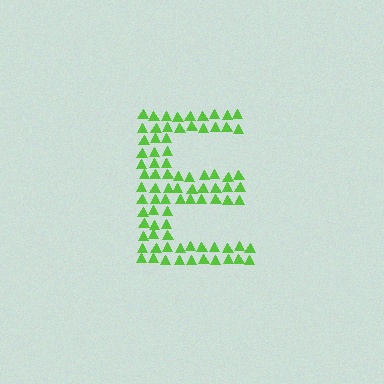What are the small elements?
The small elements are triangles.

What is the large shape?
The large shape is the letter E.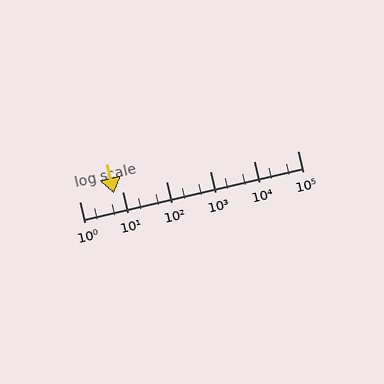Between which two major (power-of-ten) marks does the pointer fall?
The pointer is between 1 and 10.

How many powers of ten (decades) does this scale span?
The scale spans 5 decades, from 1 to 100000.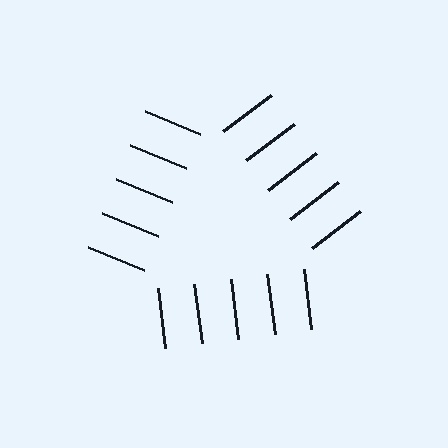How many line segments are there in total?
15 — 5 along each of the 3 edges.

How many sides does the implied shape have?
3 sides — the line-ends trace a triangle.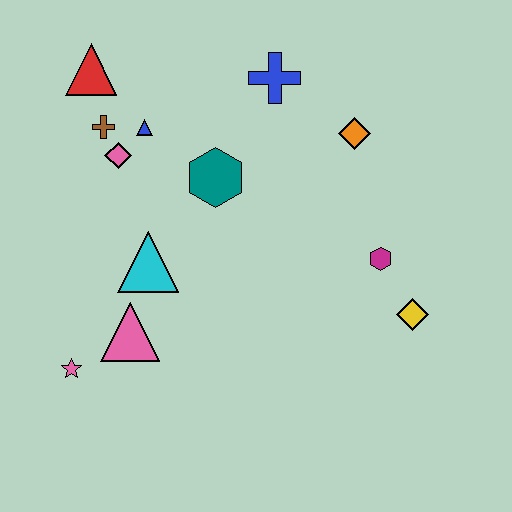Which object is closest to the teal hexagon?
The blue triangle is closest to the teal hexagon.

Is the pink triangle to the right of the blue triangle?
No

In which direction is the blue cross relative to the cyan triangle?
The blue cross is above the cyan triangle.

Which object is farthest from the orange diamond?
The pink star is farthest from the orange diamond.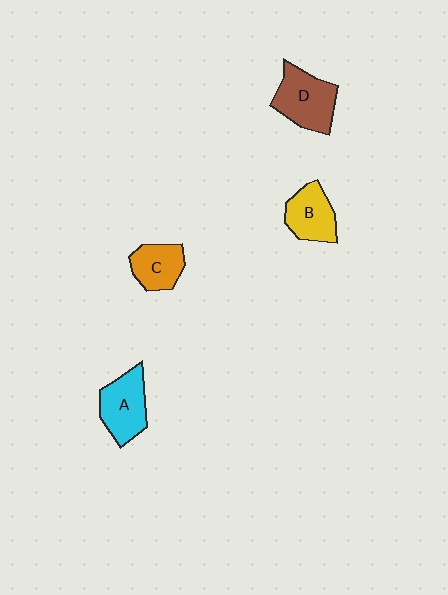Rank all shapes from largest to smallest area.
From largest to smallest: D (brown), A (cyan), B (yellow), C (orange).